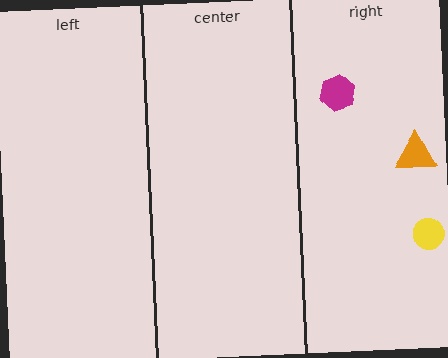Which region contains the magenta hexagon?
The right region.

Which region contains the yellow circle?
The right region.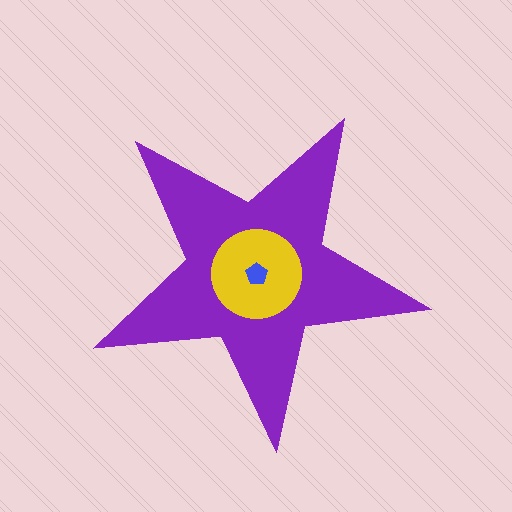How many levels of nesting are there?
3.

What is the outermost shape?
The purple star.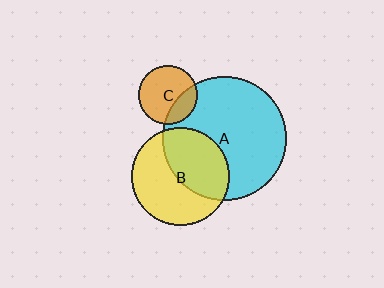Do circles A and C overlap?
Yes.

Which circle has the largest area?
Circle A (cyan).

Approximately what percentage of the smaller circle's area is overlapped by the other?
Approximately 25%.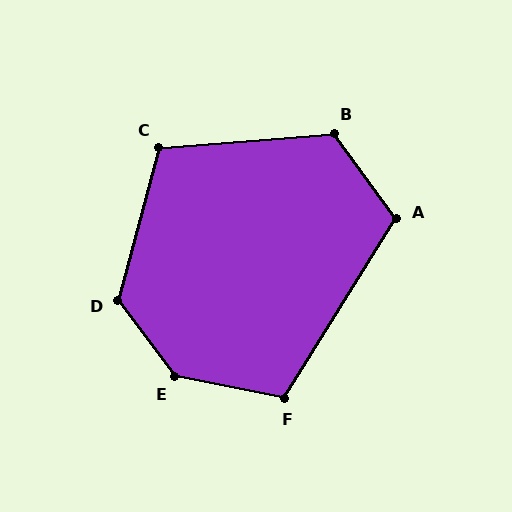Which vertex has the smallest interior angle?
C, at approximately 110 degrees.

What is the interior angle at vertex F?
Approximately 111 degrees (obtuse).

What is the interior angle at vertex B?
Approximately 122 degrees (obtuse).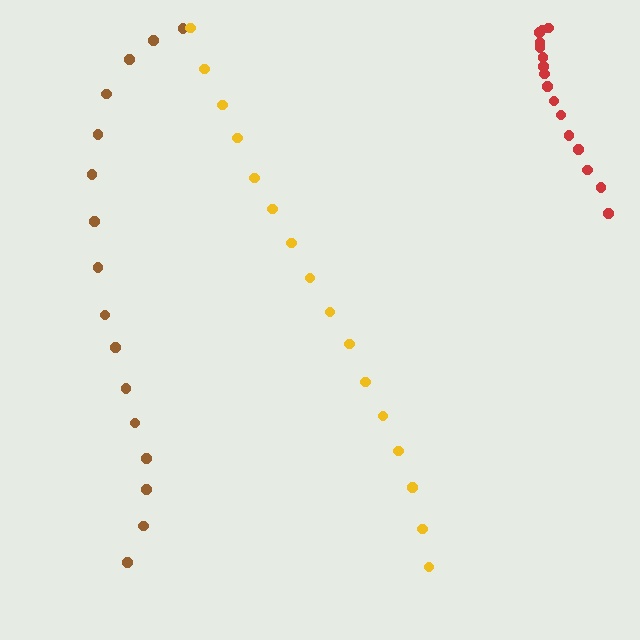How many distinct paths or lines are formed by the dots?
There are 3 distinct paths.